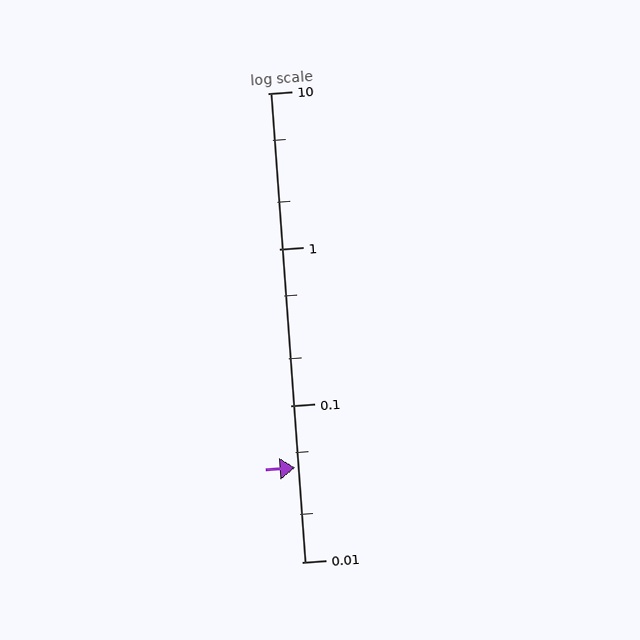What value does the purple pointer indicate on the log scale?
The pointer indicates approximately 0.04.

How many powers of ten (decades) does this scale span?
The scale spans 3 decades, from 0.01 to 10.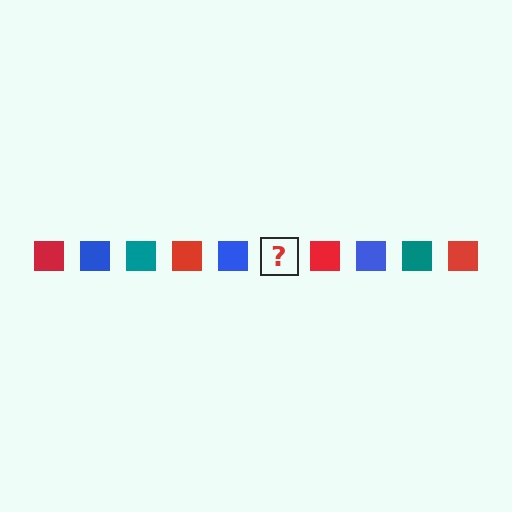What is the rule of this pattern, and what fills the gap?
The rule is that the pattern cycles through red, blue, teal squares. The gap should be filled with a teal square.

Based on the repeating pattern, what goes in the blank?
The blank should be a teal square.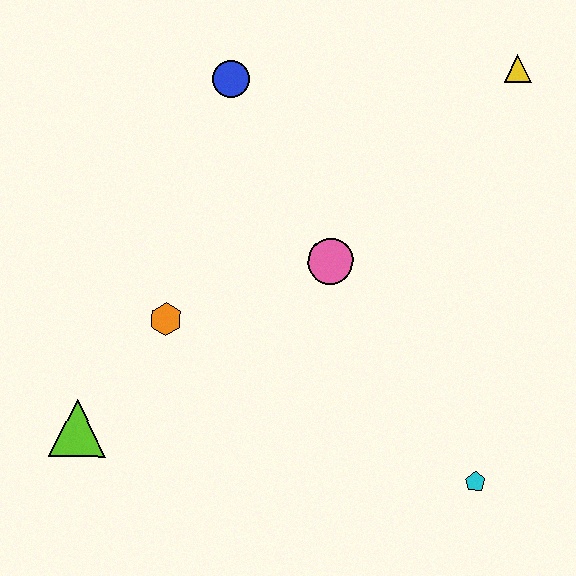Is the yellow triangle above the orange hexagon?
Yes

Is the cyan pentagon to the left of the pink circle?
No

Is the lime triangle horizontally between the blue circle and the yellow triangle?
No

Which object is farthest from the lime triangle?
The yellow triangle is farthest from the lime triangle.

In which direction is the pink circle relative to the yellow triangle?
The pink circle is below the yellow triangle.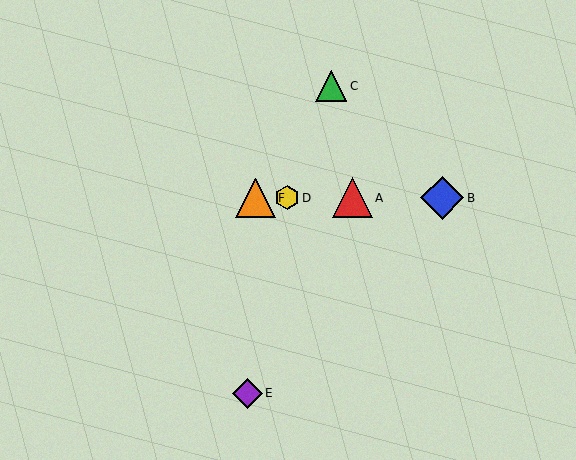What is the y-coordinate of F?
Object F is at y≈198.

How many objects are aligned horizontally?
4 objects (A, B, D, F) are aligned horizontally.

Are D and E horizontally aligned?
No, D is at y≈198 and E is at y≈393.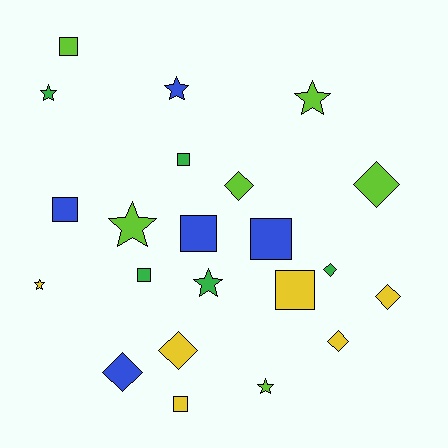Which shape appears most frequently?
Square, with 8 objects.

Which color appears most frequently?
Lime, with 6 objects.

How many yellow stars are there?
There is 1 yellow star.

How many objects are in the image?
There are 22 objects.